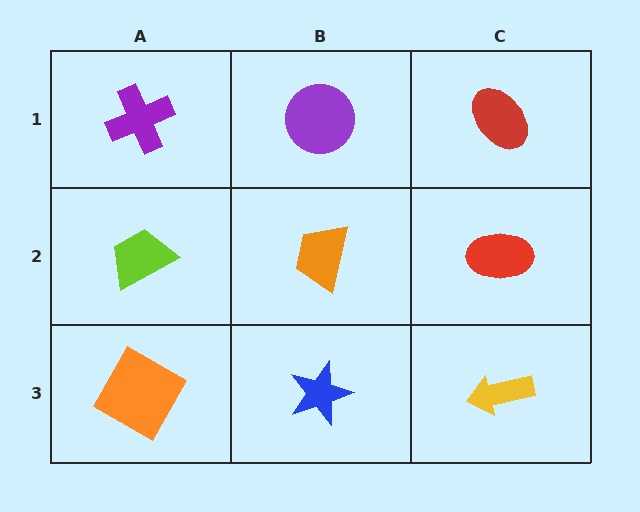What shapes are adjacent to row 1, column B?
An orange trapezoid (row 2, column B), a purple cross (row 1, column A), a red ellipse (row 1, column C).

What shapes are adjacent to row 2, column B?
A purple circle (row 1, column B), a blue star (row 3, column B), a lime trapezoid (row 2, column A), a red ellipse (row 2, column C).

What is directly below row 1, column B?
An orange trapezoid.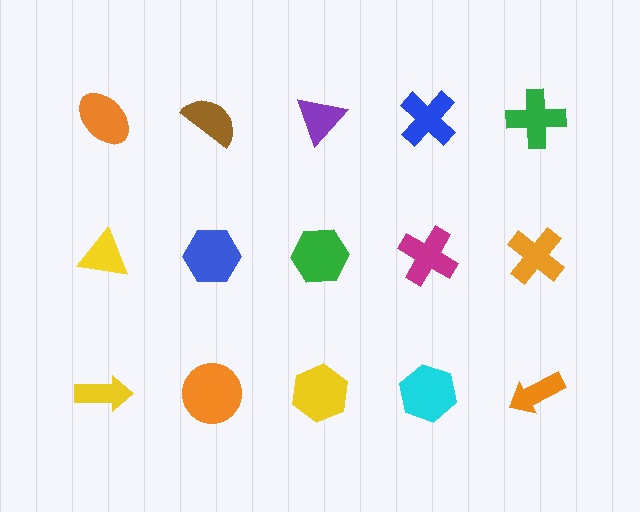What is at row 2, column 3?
A green hexagon.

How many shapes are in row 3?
5 shapes.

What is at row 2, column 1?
A yellow triangle.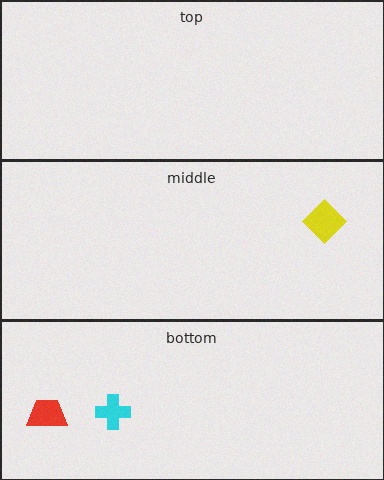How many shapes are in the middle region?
1.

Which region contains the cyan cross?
The bottom region.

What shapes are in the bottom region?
The cyan cross, the red trapezoid.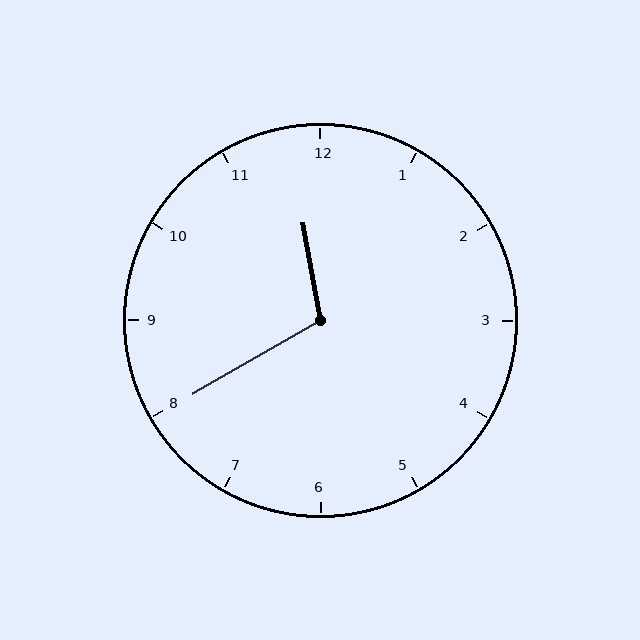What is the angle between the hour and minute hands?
Approximately 110 degrees.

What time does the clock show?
11:40.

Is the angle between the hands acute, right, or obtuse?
It is obtuse.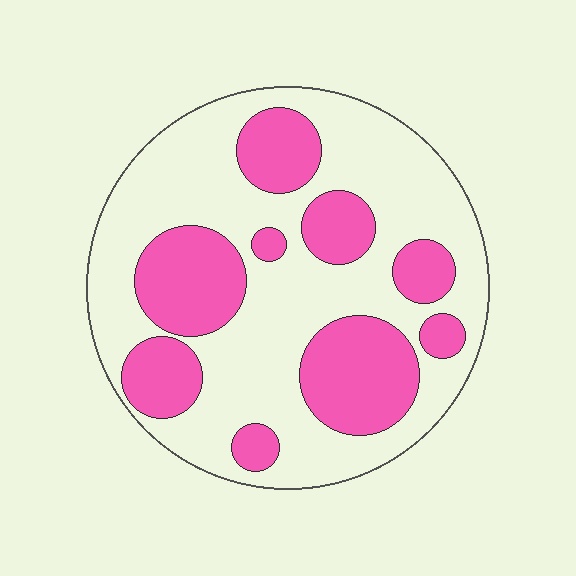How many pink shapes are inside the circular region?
9.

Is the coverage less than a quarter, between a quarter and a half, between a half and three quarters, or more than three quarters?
Between a quarter and a half.